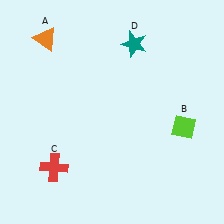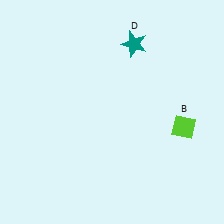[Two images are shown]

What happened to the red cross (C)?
The red cross (C) was removed in Image 2. It was in the bottom-left area of Image 1.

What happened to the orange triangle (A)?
The orange triangle (A) was removed in Image 2. It was in the top-left area of Image 1.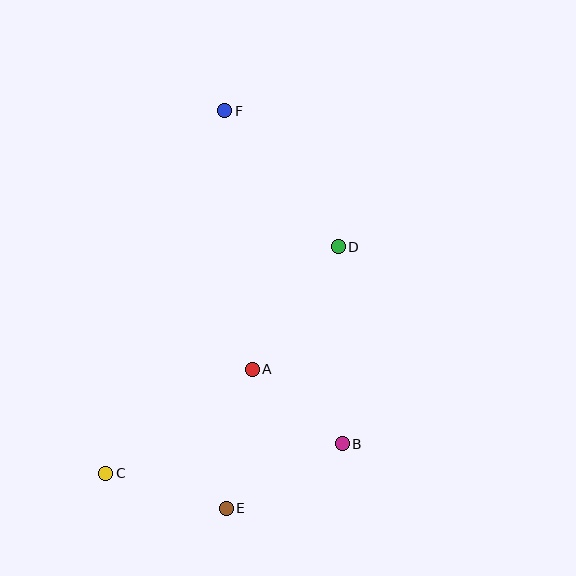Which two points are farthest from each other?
Points E and F are farthest from each other.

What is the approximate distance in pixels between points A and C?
The distance between A and C is approximately 180 pixels.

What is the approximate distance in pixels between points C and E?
The distance between C and E is approximately 125 pixels.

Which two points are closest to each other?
Points A and B are closest to each other.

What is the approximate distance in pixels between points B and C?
The distance between B and C is approximately 238 pixels.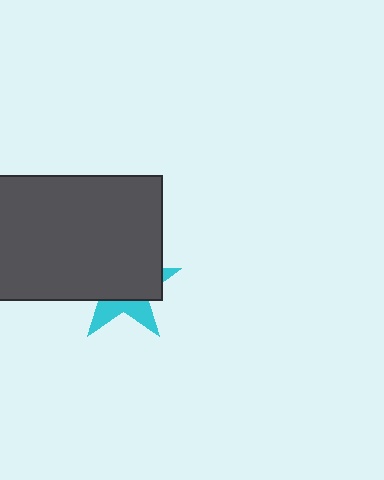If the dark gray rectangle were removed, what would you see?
You would see the complete cyan star.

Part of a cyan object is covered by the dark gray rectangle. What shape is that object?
It is a star.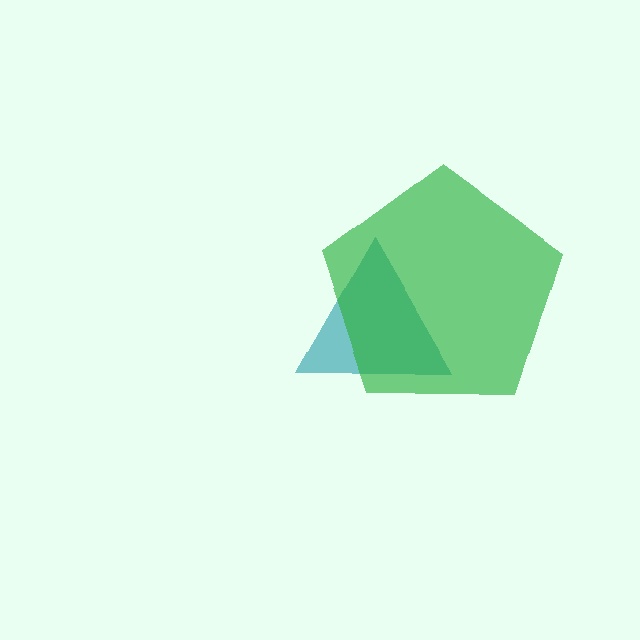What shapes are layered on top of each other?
The layered shapes are: a teal triangle, a green pentagon.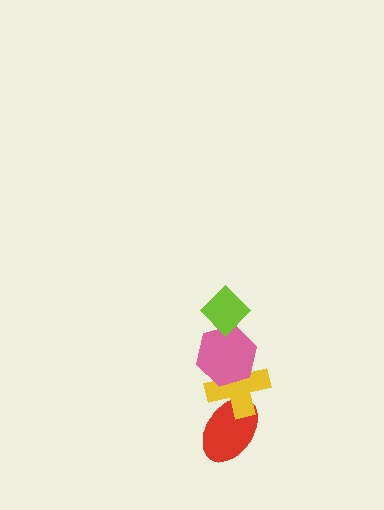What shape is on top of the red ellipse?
The yellow cross is on top of the red ellipse.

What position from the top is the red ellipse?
The red ellipse is 4th from the top.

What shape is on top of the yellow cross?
The pink hexagon is on top of the yellow cross.